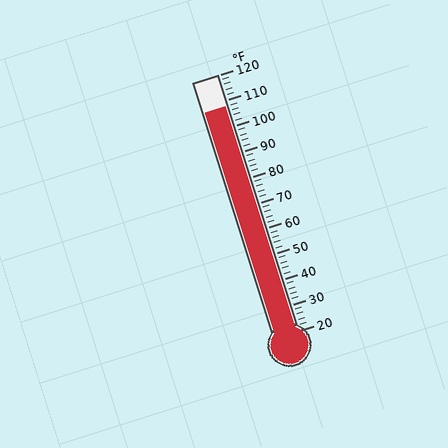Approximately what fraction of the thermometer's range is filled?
The thermometer is filled to approximately 90% of its range.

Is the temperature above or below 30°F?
The temperature is above 30°F.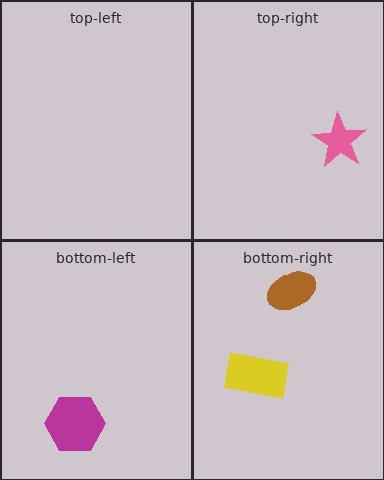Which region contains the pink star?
The top-right region.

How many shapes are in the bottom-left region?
1.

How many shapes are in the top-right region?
1.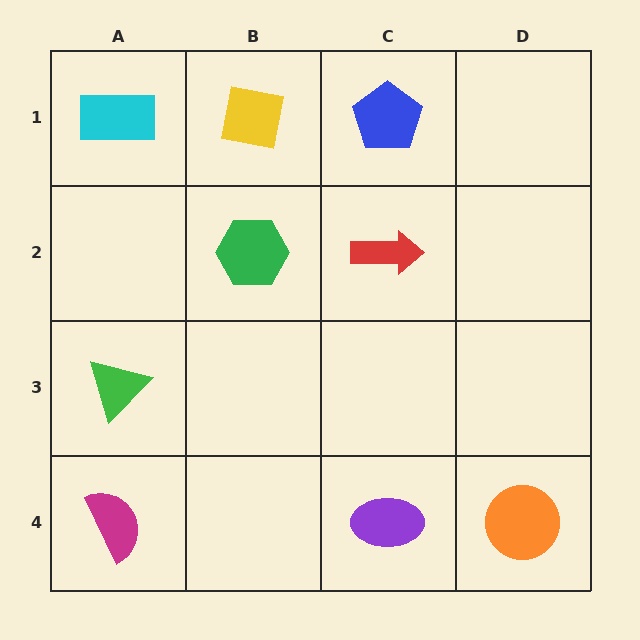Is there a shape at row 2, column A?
No, that cell is empty.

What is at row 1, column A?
A cyan rectangle.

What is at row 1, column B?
A yellow square.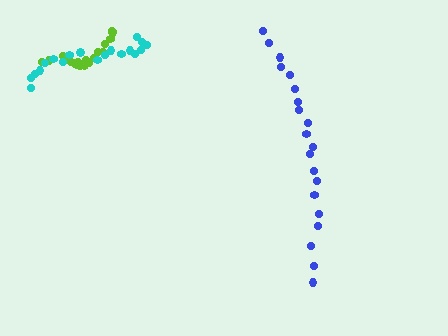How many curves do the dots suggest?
There are 3 distinct paths.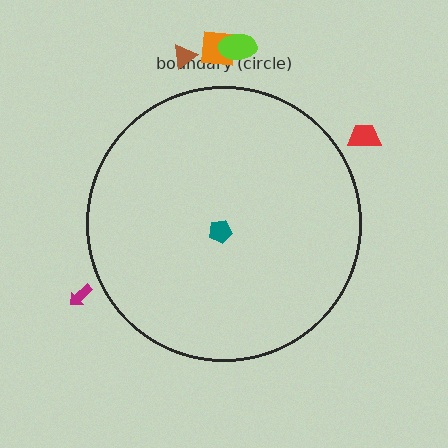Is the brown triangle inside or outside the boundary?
Outside.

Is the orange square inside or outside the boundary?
Outside.